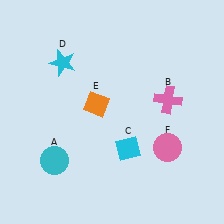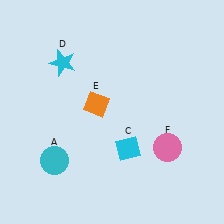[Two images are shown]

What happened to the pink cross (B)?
The pink cross (B) was removed in Image 2. It was in the top-right area of Image 1.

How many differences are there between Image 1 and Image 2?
There is 1 difference between the two images.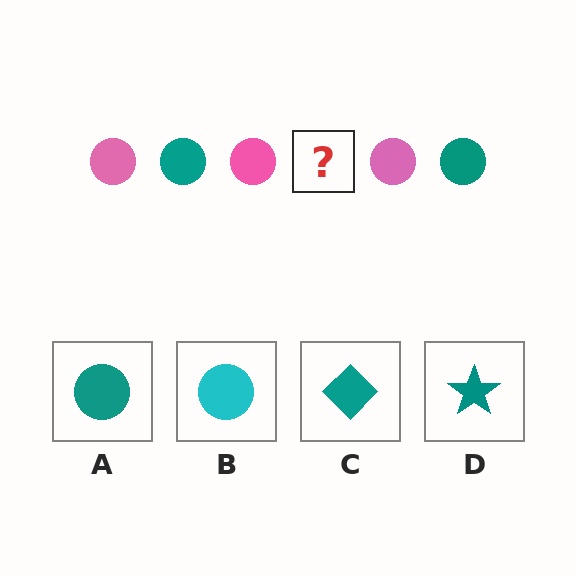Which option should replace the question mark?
Option A.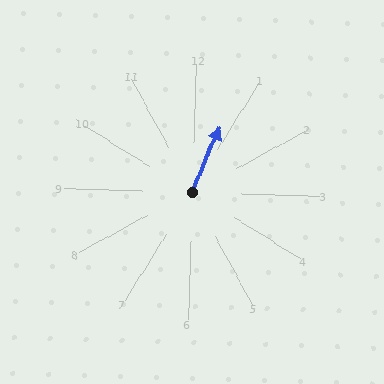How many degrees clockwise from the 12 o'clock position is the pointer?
Approximately 21 degrees.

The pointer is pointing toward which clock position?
Roughly 1 o'clock.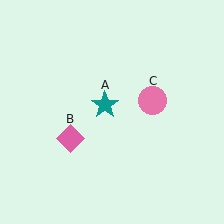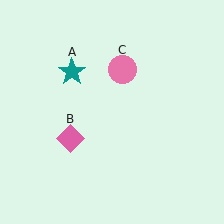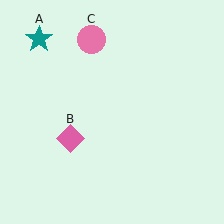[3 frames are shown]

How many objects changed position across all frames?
2 objects changed position: teal star (object A), pink circle (object C).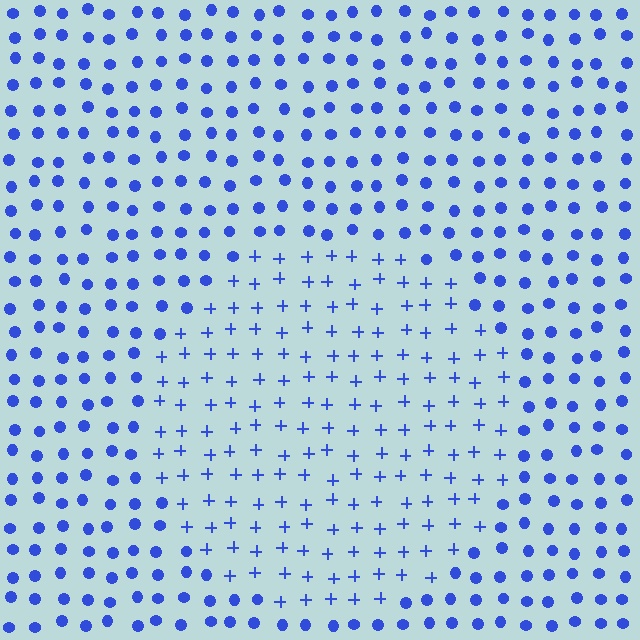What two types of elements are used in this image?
The image uses plus signs inside the circle region and circles outside it.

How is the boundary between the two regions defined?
The boundary is defined by a change in element shape: plus signs inside vs. circles outside. All elements share the same color and spacing.